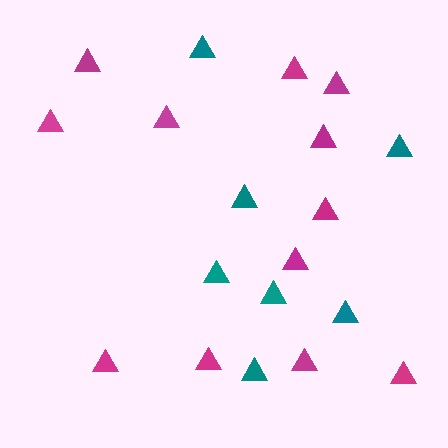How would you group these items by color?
There are 2 groups: one group of teal triangles (7) and one group of magenta triangles (12).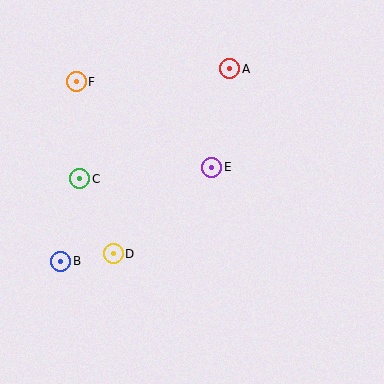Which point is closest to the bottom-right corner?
Point E is closest to the bottom-right corner.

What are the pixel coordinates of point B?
Point B is at (61, 261).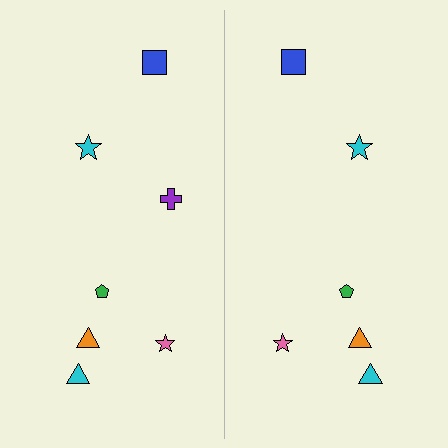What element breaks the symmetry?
A purple cross is missing from the right side.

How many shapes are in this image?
There are 13 shapes in this image.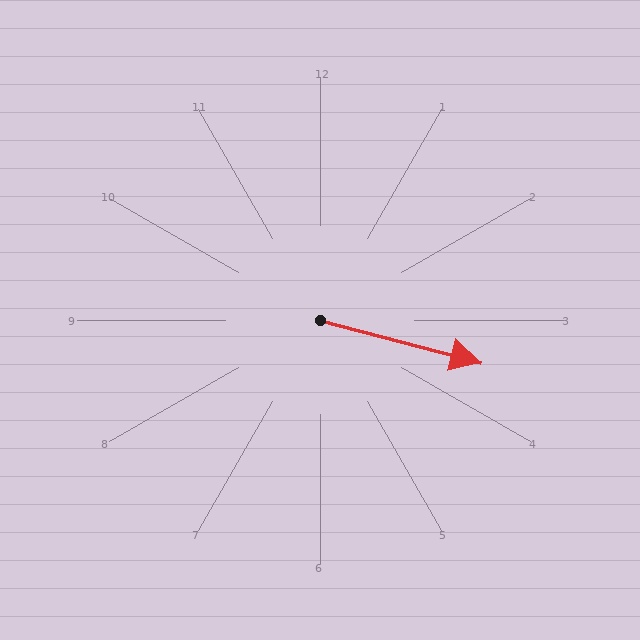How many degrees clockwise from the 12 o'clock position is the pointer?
Approximately 105 degrees.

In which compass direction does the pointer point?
East.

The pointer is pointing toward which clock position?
Roughly 3 o'clock.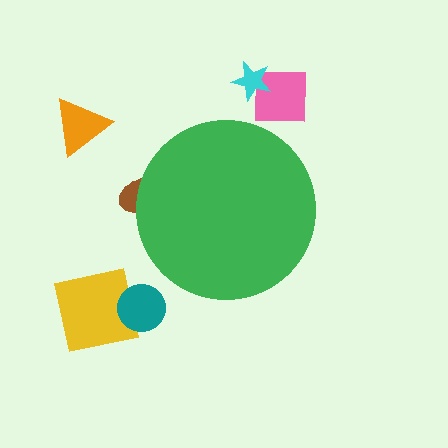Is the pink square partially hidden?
No, the pink square is fully visible.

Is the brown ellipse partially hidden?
Yes, the brown ellipse is partially hidden behind the green circle.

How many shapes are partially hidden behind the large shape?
1 shape is partially hidden.